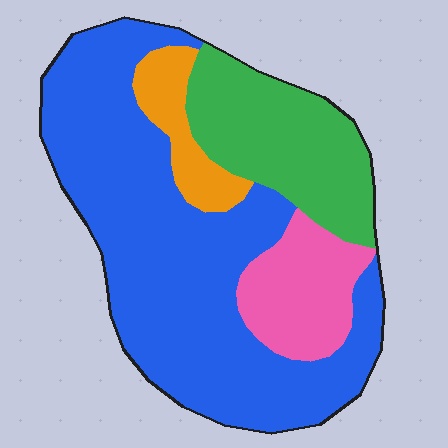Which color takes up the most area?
Blue, at roughly 60%.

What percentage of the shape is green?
Green takes up less than a quarter of the shape.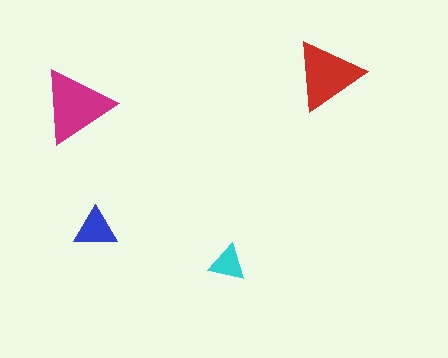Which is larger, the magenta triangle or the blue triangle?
The magenta one.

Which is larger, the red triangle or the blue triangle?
The red one.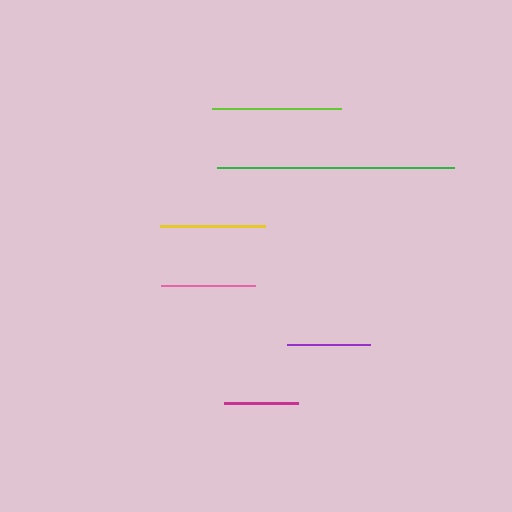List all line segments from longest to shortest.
From longest to shortest: green, lime, yellow, pink, purple, magenta.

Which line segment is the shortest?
The magenta line is the shortest at approximately 74 pixels.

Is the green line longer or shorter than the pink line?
The green line is longer than the pink line.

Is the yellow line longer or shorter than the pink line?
The yellow line is longer than the pink line.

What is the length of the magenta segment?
The magenta segment is approximately 74 pixels long.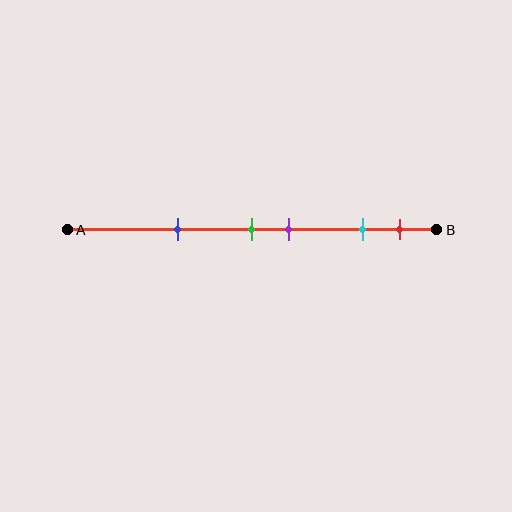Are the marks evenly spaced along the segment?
No, the marks are not evenly spaced.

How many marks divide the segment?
There are 5 marks dividing the segment.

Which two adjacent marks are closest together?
The green and purple marks are the closest adjacent pair.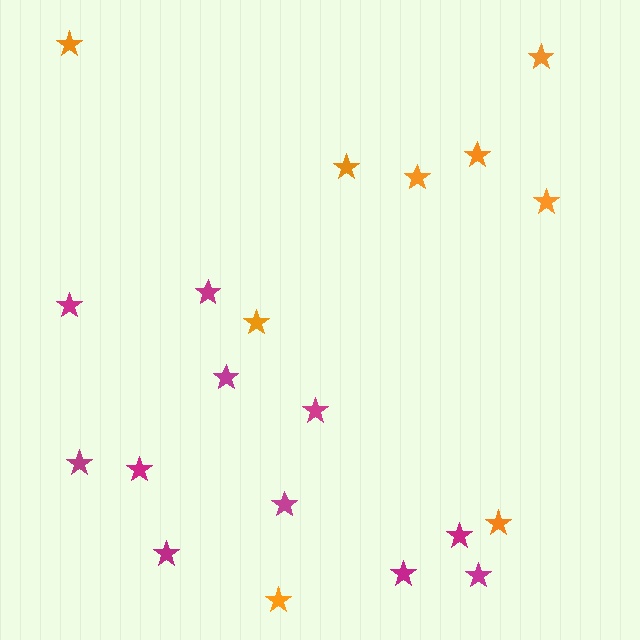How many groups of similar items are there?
There are 2 groups: one group of magenta stars (11) and one group of orange stars (9).